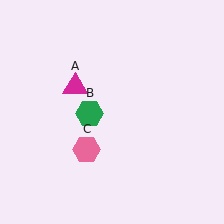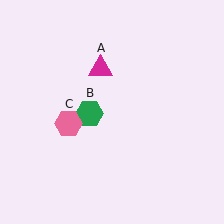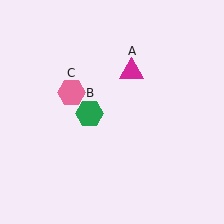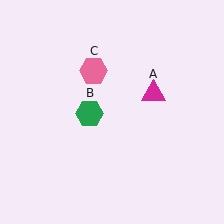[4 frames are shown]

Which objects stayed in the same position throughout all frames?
Green hexagon (object B) remained stationary.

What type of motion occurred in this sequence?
The magenta triangle (object A), pink hexagon (object C) rotated clockwise around the center of the scene.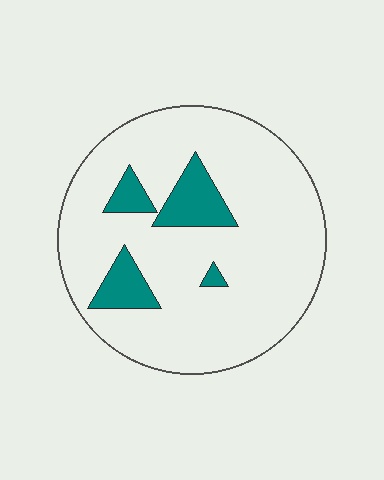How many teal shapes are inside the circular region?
4.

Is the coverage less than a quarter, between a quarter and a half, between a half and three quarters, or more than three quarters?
Less than a quarter.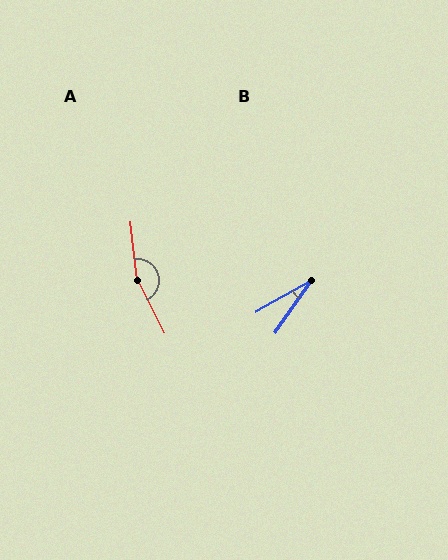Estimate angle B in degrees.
Approximately 26 degrees.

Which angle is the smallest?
B, at approximately 26 degrees.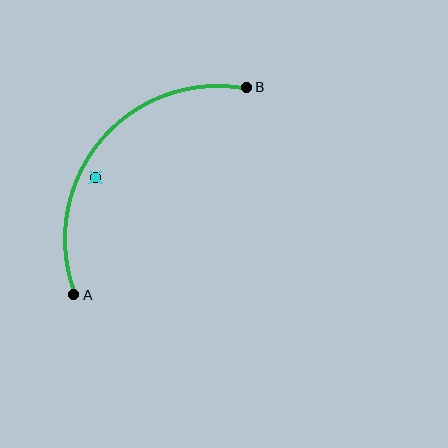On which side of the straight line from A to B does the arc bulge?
The arc bulges above and to the left of the straight line connecting A and B.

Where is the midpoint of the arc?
The arc midpoint is the point on the curve farthest from the straight line joining A and B. It sits above and to the left of that line.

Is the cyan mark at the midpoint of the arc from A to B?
No — the cyan mark does not lie on the arc at all. It sits slightly inside the curve.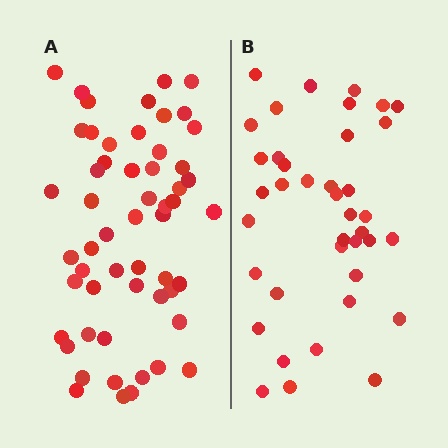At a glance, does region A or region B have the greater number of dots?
Region A (the left region) has more dots.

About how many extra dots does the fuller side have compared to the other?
Region A has approximately 15 more dots than region B.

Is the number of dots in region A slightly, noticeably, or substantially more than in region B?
Region A has noticeably more, but not dramatically so. The ratio is roughly 1.4 to 1.